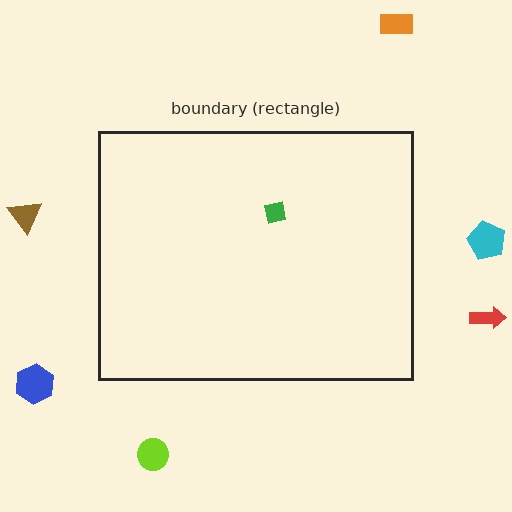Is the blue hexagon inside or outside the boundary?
Outside.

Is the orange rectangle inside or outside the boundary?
Outside.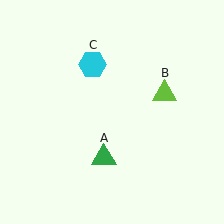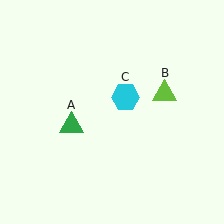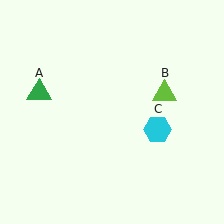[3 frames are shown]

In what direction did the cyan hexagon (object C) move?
The cyan hexagon (object C) moved down and to the right.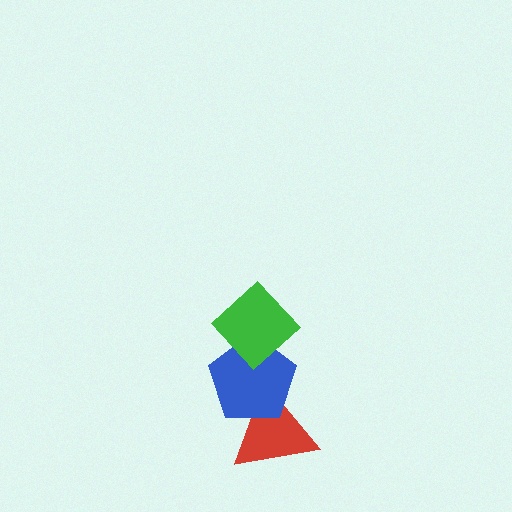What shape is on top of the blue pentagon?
The green diamond is on top of the blue pentagon.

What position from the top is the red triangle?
The red triangle is 3rd from the top.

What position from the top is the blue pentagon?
The blue pentagon is 2nd from the top.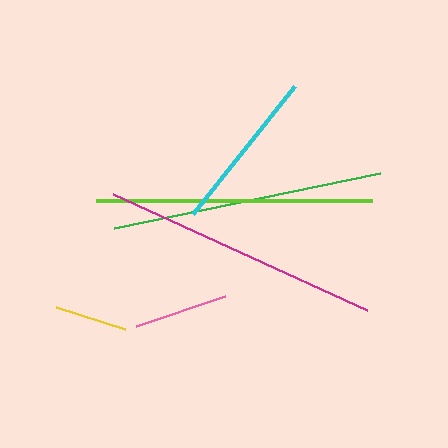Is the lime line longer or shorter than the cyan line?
The lime line is longer than the cyan line.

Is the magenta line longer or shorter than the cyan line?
The magenta line is longer than the cyan line.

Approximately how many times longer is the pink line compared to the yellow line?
The pink line is approximately 1.3 times the length of the yellow line.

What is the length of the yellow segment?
The yellow segment is approximately 72 pixels long.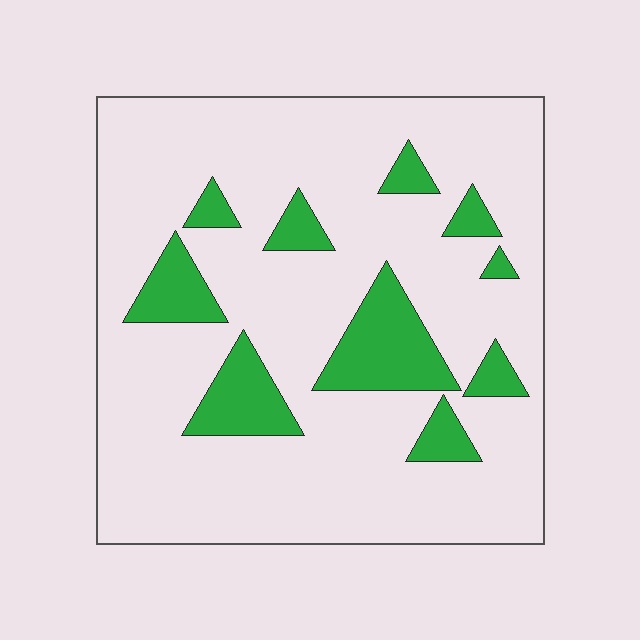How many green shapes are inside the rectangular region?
10.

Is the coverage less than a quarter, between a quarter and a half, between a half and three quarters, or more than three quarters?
Less than a quarter.